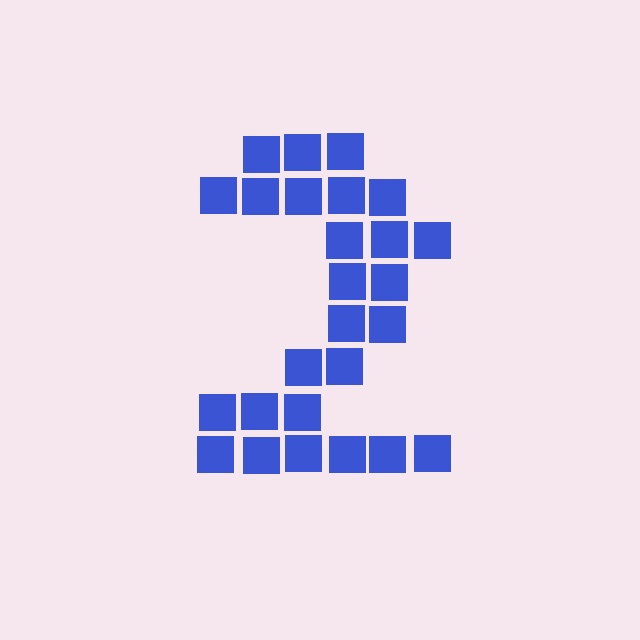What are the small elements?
The small elements are squares.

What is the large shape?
The large shape is the digit 2.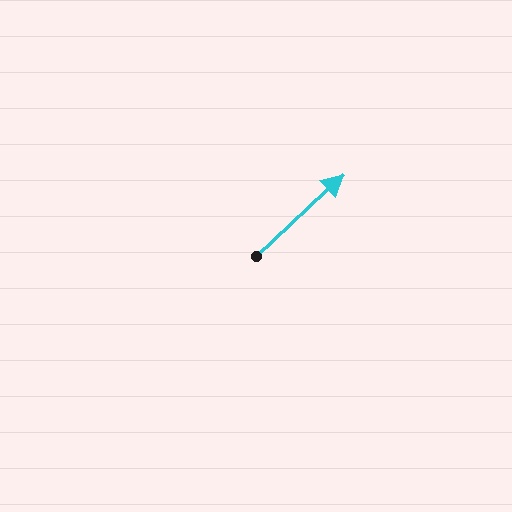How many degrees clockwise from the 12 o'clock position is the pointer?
Approximately 47 degrees.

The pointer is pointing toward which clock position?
Roughly 2 o'clock.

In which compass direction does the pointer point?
Northeast.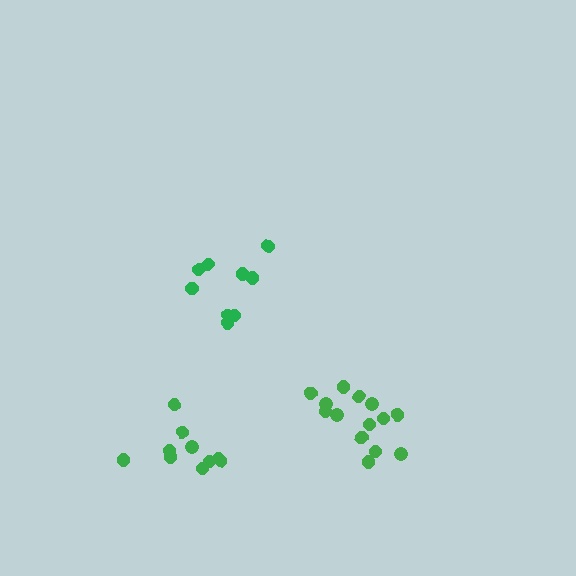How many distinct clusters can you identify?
There are 3 distinct clusters.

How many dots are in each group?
Group 1: 9 dots, Group 2: 10 dots, Group 3: 14 dots (33 total).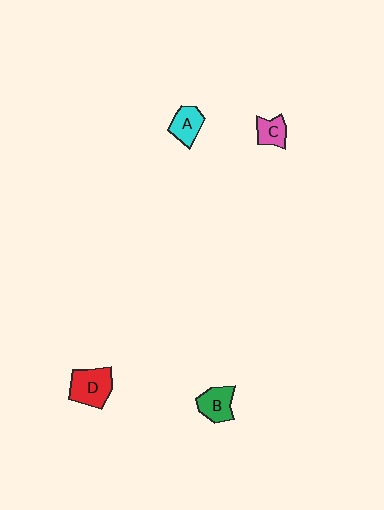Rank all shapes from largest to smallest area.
From largest to smallest: D (red), B (green), A (cyan), C (pink).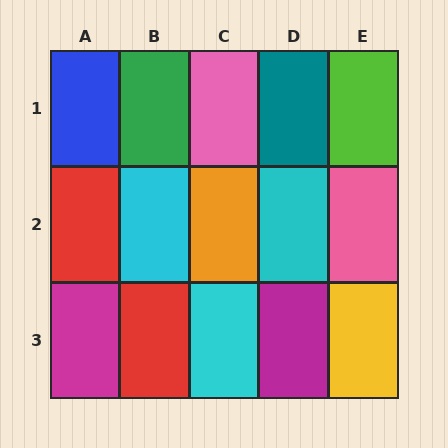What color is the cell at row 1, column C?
Pink.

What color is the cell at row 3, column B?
Red.